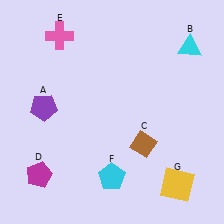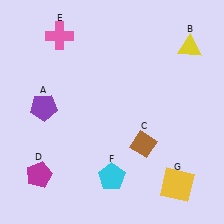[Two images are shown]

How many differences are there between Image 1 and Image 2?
There is 1 difference between the two images.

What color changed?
The triangle (B) changed from cyan in Image 1 to yellow in Image 2.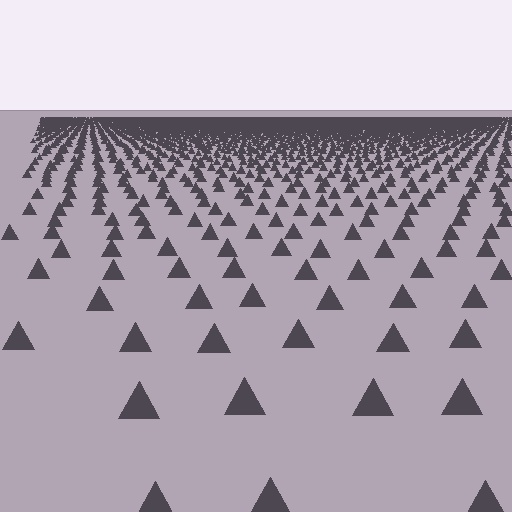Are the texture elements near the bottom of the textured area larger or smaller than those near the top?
Larger. Near the bottom, elements are closer to the viewer and appear at a bigger on-screen size.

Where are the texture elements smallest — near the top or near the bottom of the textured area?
Near the top.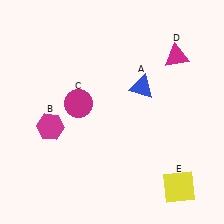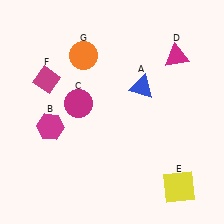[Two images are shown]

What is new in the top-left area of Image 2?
A magenta diamond (F) was added in the top-left area of Image 2.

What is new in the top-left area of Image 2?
An orange circle (G) was added in the top-left area of Image 2.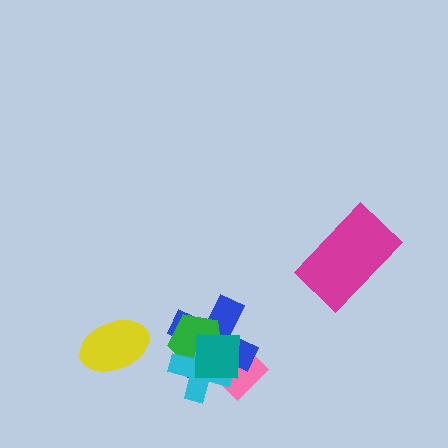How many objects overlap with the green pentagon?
4 objects overlap with the green pentagon.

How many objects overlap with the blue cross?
4 objects overlap with the blue cross.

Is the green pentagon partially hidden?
Yes, it is partially covered by another shape.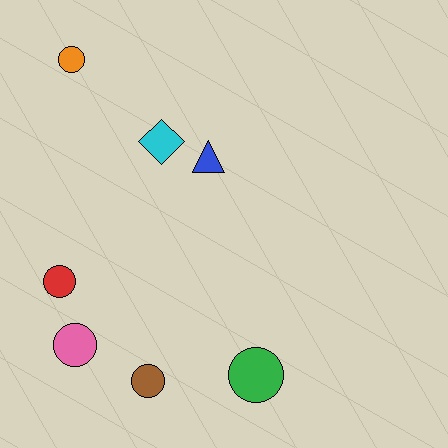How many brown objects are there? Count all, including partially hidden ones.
There is 1 brown object.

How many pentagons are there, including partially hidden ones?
There are no pentagons.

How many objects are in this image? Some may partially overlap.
There are 7 objects.